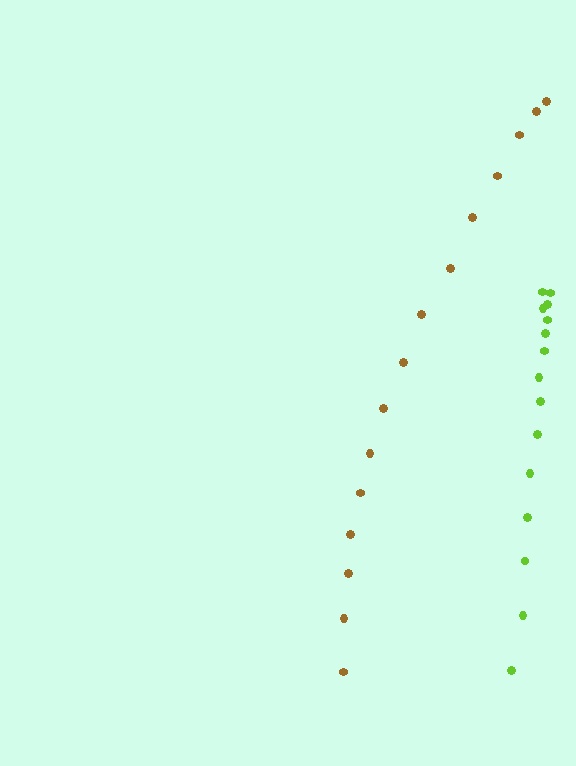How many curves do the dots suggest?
There are 2 distinct paths.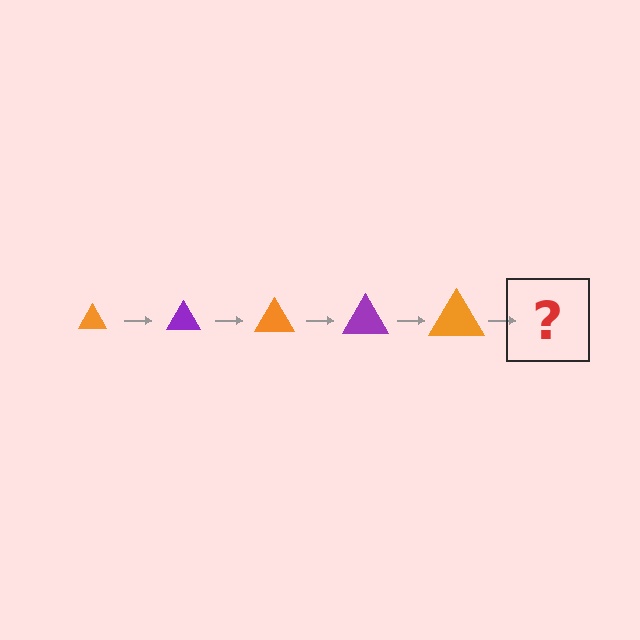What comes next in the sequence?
The next element should be a purple triangle, larger than the previous one.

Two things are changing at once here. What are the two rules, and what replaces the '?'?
The two rules are that the triangle grows larger each step and the color cycles through orange and purple. The '?' should be a purple triangle, larger than the previous one.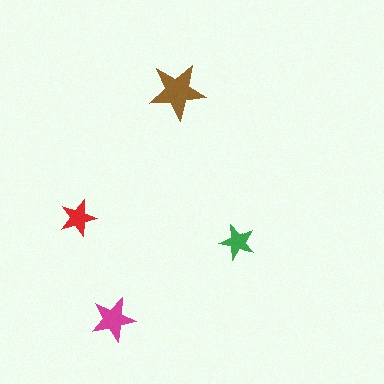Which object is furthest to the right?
The green star is rightmost.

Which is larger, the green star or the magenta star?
The magenta one.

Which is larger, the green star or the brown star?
The brown one.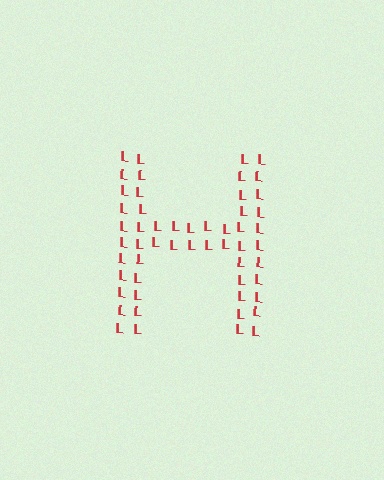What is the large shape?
The large shape is the letter H.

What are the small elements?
The small elements are letter L's.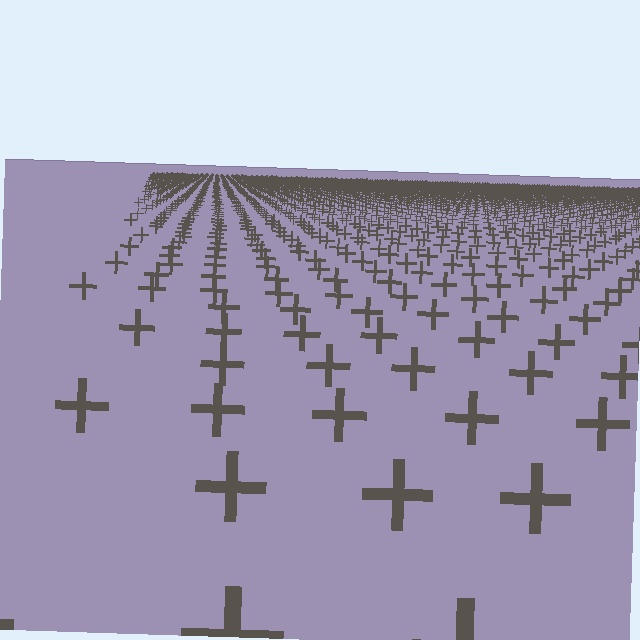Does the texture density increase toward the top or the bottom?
Density increases toward the top.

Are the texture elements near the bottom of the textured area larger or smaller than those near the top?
Larger. Near the bottom, elements are closer to the viewer and appear at a bigger on-screen size.